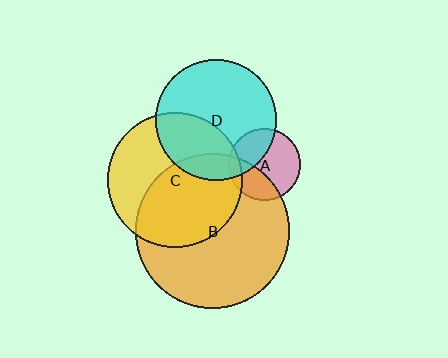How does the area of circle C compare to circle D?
Approximately 1.2 times.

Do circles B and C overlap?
Yes.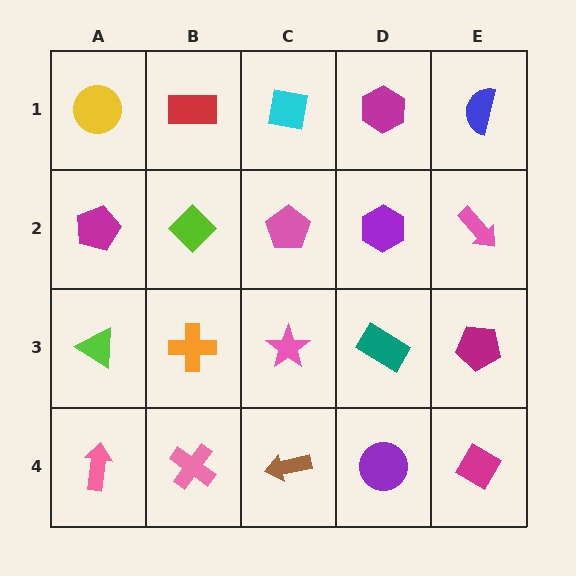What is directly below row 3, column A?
A pink arrow.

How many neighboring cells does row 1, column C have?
3.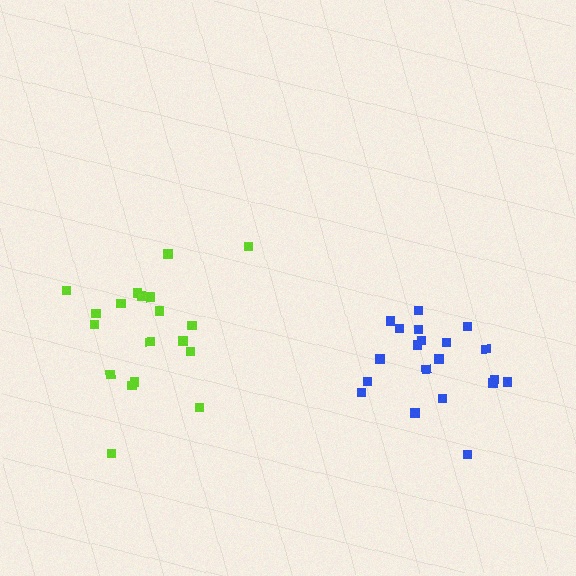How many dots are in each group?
Group 1: 20 dots, Group 2: 19 dots (39 total).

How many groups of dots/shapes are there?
There are 2 groups.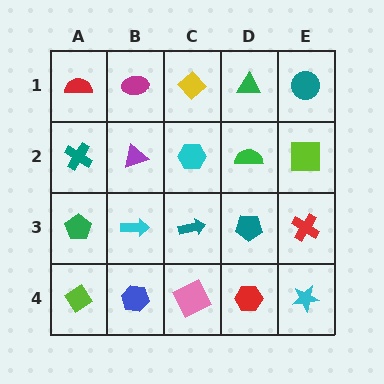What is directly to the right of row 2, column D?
A lime square.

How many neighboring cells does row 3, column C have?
4.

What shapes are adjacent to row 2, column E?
A teal circle (row 1, column E), a red cross (row 3, column E), a green semicircle (row 2, column D).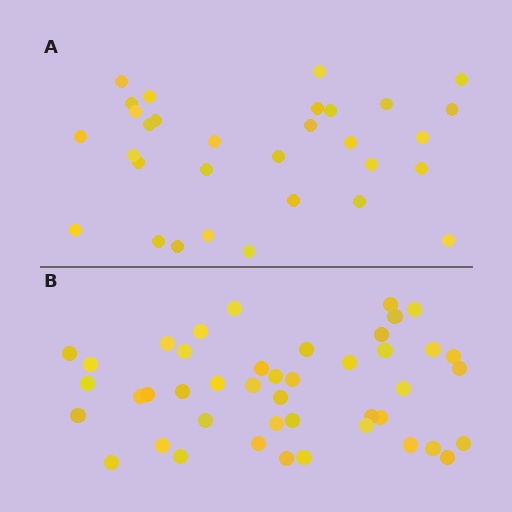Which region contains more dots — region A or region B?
Region B (the bottom region) has more dots.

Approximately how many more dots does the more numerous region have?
Region B has approximately 15 more dots than region A.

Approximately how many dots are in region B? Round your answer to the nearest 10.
About 40 dots. (The exact count is 44, which rounds to 40.)